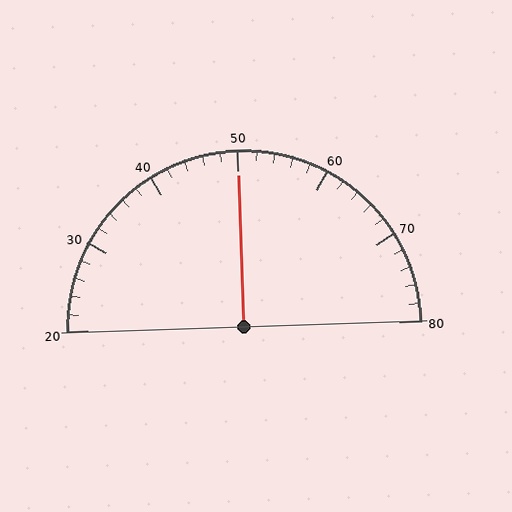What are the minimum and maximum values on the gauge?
The gauge ranges from 20 to 80.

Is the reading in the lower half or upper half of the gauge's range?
The reading is in the upper half of the range (20 to 80).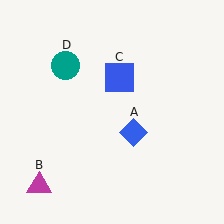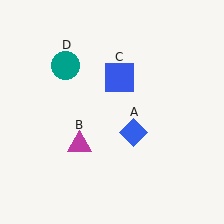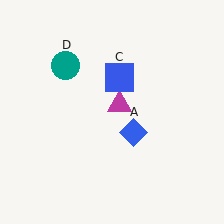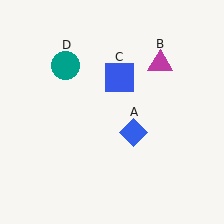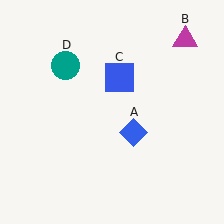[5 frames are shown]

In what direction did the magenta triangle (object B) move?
The magenta triangle (object B) moved up and to the right.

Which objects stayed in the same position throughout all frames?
Blue diamond (object A) and blue square (object C) and teal circle (object D) remained stationary.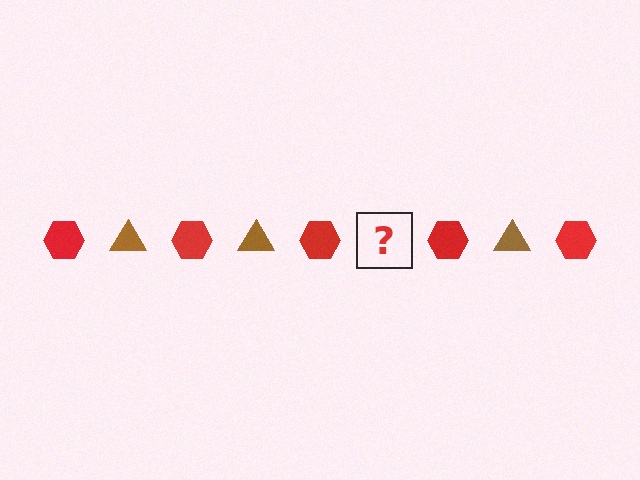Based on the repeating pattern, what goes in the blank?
The blank should be a brown triangle.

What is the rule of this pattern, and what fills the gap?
The rule is that the pattern alternates between red hexagon and brown triangle. The gap should be filled with a brown triangle.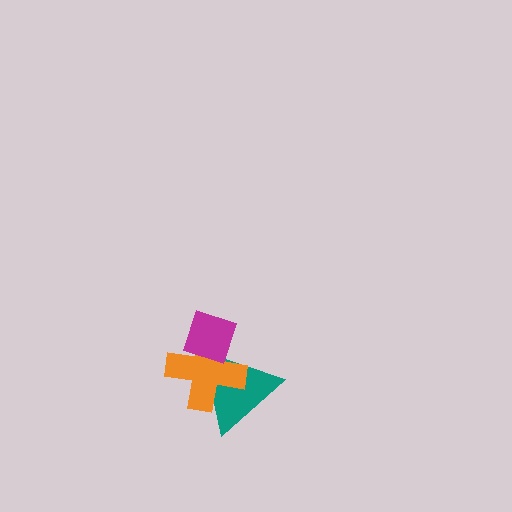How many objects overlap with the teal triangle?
2 objects overlap with the teal triangle.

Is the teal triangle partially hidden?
Yes, it is partially covered by another shape.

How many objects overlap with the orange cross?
2 objects overlap with the orange cross.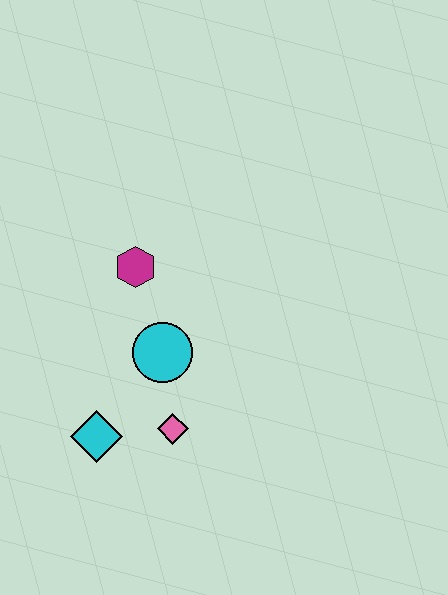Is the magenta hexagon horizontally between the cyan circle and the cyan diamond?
Yes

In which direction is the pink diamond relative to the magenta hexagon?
The pink diamond is below the magenta hexagon.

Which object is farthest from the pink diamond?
The magenta hexagon is farthest from the pink diamond.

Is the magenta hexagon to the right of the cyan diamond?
Yes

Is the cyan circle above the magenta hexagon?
No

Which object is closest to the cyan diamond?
The pink diamond is closest to the cyan diamond.